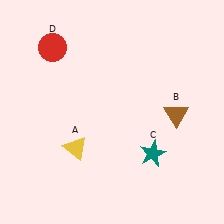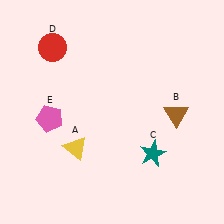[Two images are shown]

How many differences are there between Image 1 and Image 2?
There is 1 difference between the two images.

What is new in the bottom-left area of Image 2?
A pink pentagon (E) was added in the bottom-left area of Image 2.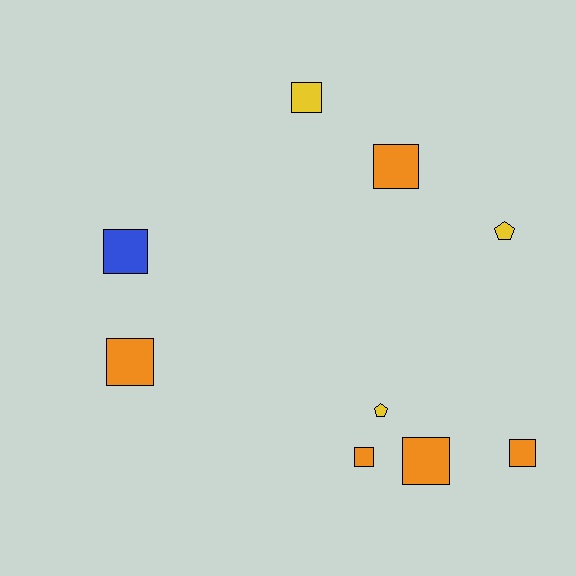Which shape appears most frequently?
Square, with 7 objects.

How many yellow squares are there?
There is 1 yellow square.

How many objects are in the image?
There are 9 objects.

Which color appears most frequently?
Orange, with 5 objects.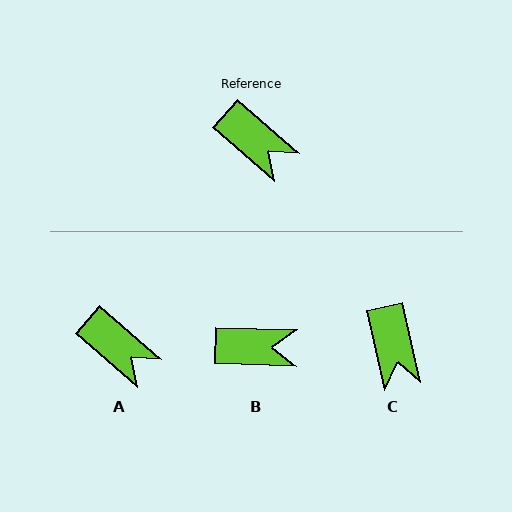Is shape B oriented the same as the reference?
No, it is off by about 39 degrees.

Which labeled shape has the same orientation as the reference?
A.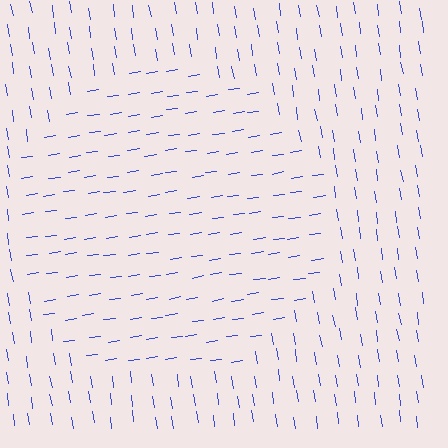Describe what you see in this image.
The image is filled with small blue line segments. A circle region in the image has lines oriented differently from the surrounding lines, creating a visible texture boundary.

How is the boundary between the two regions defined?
The boundary is defined purely by a change in line orientation (approximately 90 degrees difference). All lines are the same color and thickness.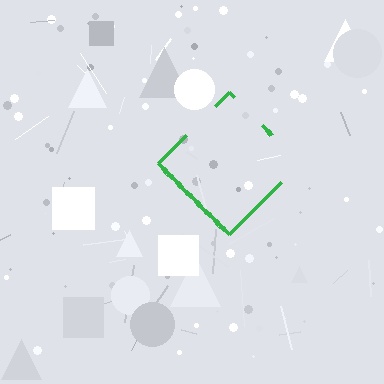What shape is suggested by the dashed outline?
The dashed outline suggests a diamond.